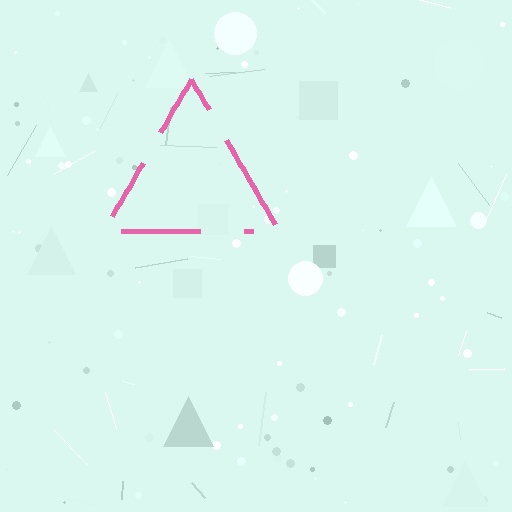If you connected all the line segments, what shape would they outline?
They would outline a triangle.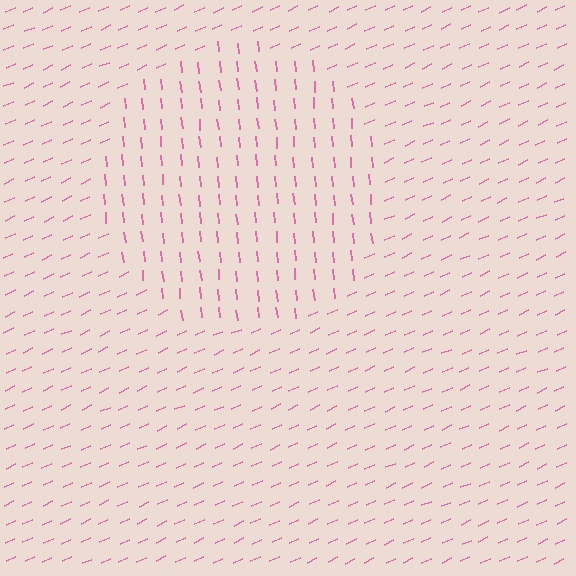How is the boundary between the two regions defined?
The boundary is defined purely by a change in line orientation (approximately 72 degrees difference). All lines are the same color and thickness.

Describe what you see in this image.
The image is filled with small pink line segments. A circle region in the image has lines oriented differently from the surrounding lines, creating a visible texture boundary.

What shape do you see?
I see a circle.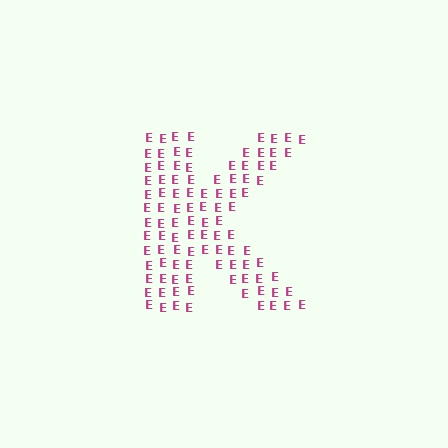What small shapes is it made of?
It is made of small letter E's.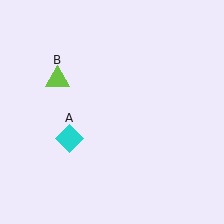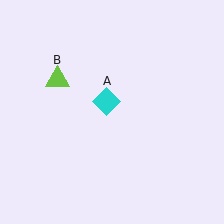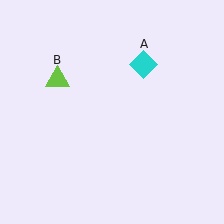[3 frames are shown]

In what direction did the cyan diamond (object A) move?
The cyan diamond (object A) moved up and to the right.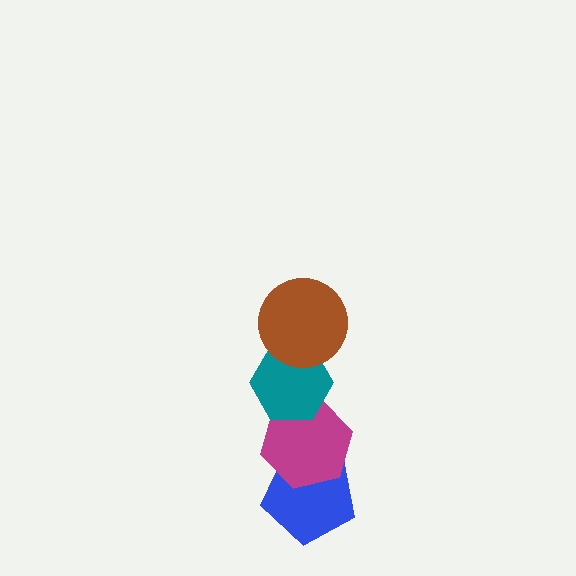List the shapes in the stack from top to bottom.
From top to bottom: the brown circle, the teal hexagon, the magenta hexagon, the blue pentagon.